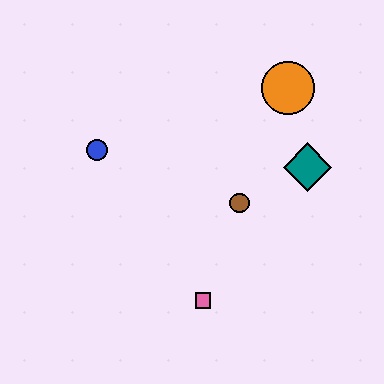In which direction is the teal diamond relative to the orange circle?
The teal diamond is below the orange circle.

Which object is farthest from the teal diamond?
The blue circle is farthest from the teal diamond.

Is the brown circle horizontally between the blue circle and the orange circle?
Yes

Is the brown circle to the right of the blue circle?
Yes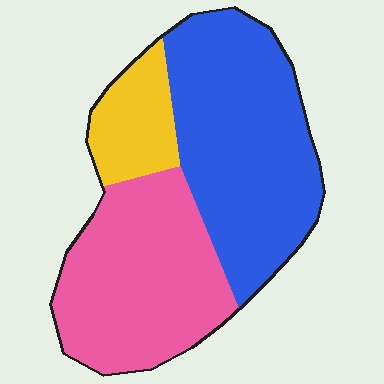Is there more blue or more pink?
Blue.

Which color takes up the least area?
Yellow, at roughly 15%.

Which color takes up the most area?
Blue, at roughly 45%.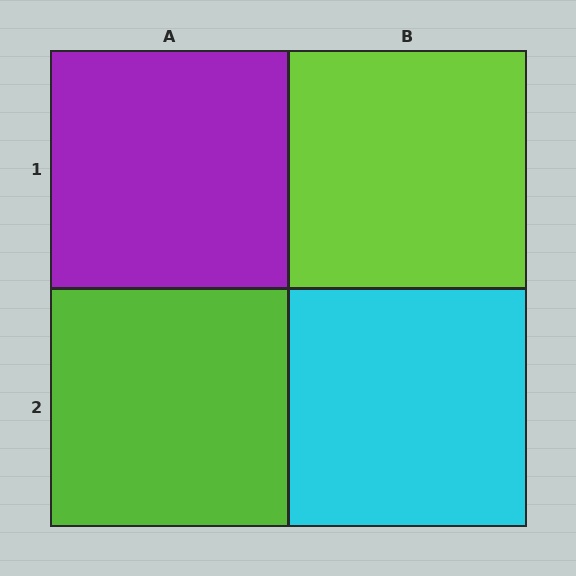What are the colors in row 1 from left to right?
Purple, lime.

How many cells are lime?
2 cells are lime.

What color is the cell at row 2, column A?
Lime.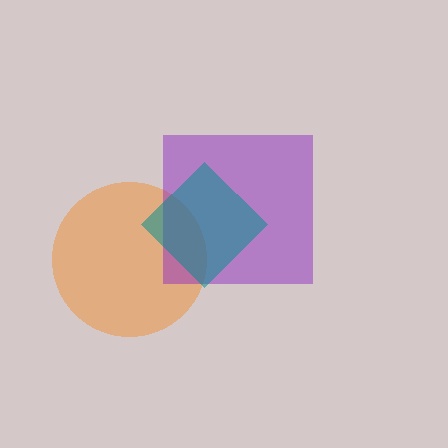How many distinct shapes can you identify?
There are 3 distinct shapes: an orange circle, a purple square, a teal diamond.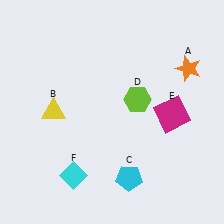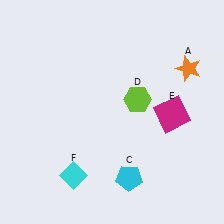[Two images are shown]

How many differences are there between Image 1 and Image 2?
There is 1 difference between the two images.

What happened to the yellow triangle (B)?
The yellow triangle (B) was removed in Image 2. It was in the top-left area of Image 1.